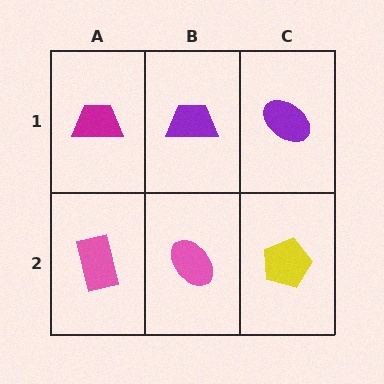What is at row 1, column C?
A purple ellipse.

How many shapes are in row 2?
3 shapes.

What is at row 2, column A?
A pink rectangle.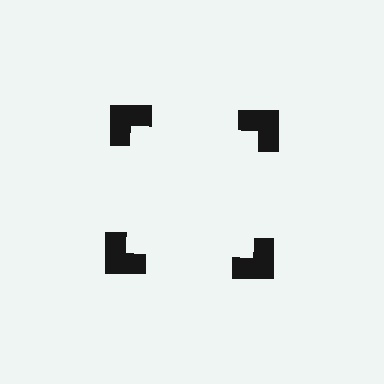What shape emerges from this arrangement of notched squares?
An illusory square — its edges are inferred from the aligned wedge cuts in the notched squares, not physically drawn.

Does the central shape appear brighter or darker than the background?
It typically appears slightly brighter than the background, even though no actual brightness change is drawn.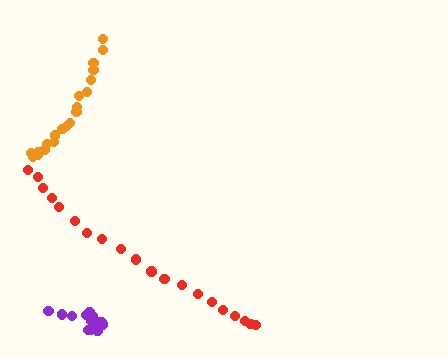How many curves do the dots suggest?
There are 3 distinct paths.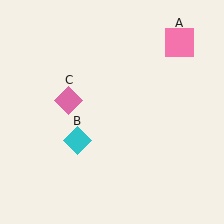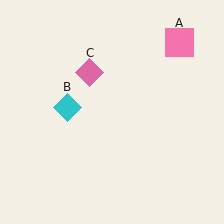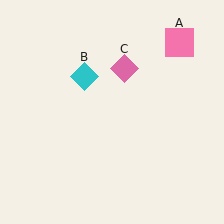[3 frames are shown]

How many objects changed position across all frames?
2 objects changed position: cyan diamond (object B), pink diamond (object C).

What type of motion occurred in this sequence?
The cyan diamond (object B), pink diamond (object C) rotated clockwise around the center of the scene.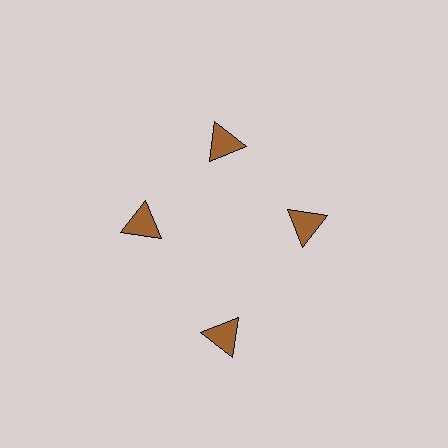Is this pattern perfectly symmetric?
No. The 4 brown triangles are arranged in a ring, but one element near the 6 o'clock position is pushed outward from the center, breaking the 4-fold rotational symmetry.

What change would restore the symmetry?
The symmetry would be restored by moving it inward, back onto the ring so that all 4 triangles sit at equal angles and equal distance from the center.